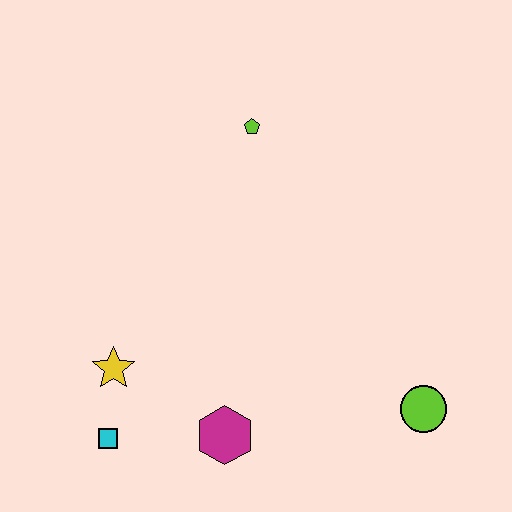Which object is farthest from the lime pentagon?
The cyan square is farthest from the lime pentagon.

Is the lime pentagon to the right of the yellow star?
Yes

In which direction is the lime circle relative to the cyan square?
The lime circle is to the right of the cyan square.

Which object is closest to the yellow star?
The cyan square is closest to the yellow star.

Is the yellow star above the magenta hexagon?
Yes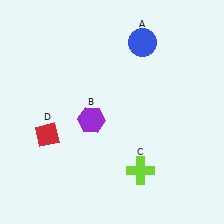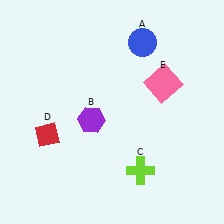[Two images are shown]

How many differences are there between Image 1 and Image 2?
There is 1 difference between the two images.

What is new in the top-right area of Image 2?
A pink square (E) was added in the top-right area of Image 2.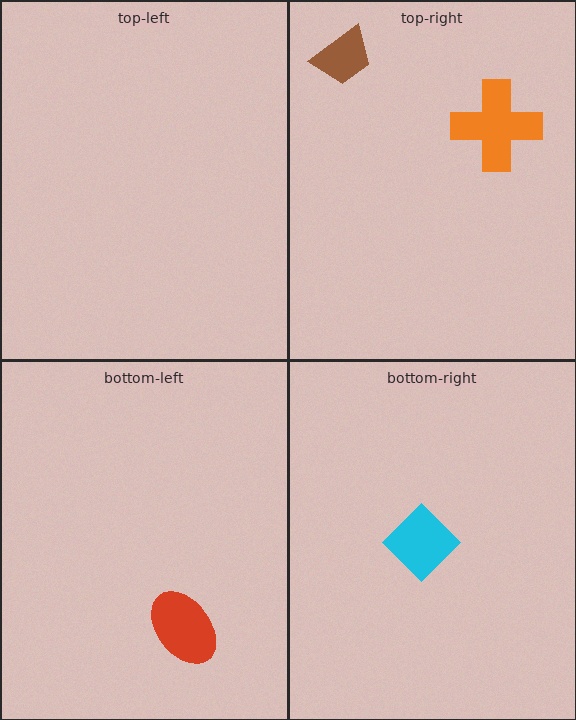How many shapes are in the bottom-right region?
1.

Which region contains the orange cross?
The top-right region.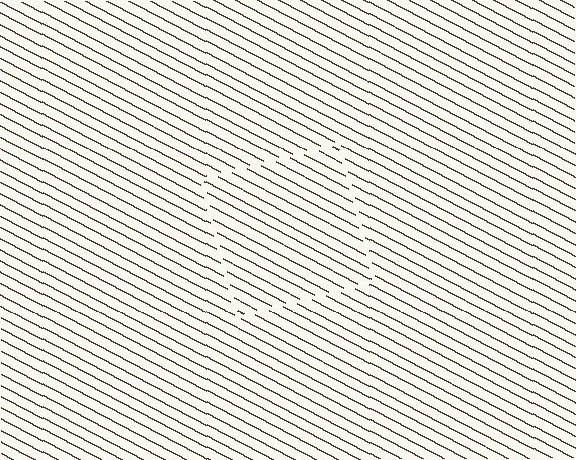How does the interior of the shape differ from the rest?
The interior of the shape contains the same grating, shifted by half a period — the contour is defined by the phase discontinuity where line-ends from the inner and outer gratings abut.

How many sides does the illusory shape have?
4 sides — the line-ends trace a square.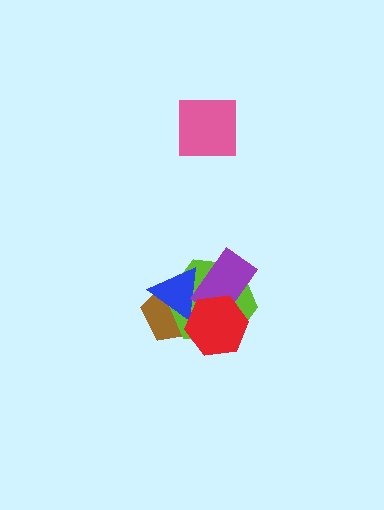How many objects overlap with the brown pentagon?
3 objects overlap with the brown pentagon.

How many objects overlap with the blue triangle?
4 objects overlap with the blue triangle.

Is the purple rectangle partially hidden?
Yes, it is partially covered by another shape.